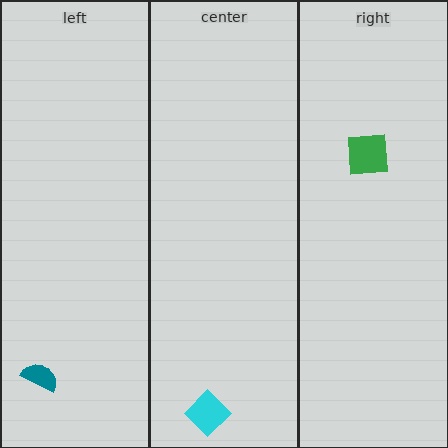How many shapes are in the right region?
1.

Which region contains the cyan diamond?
The center region.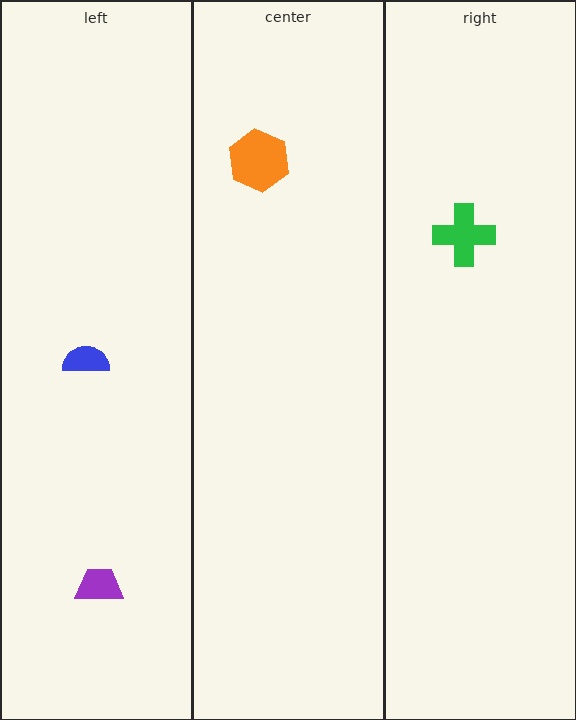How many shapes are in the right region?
1.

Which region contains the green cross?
The right region.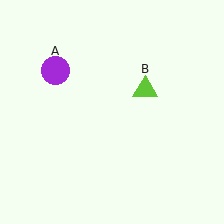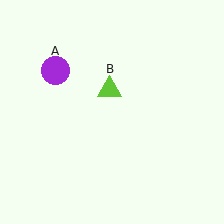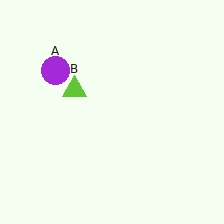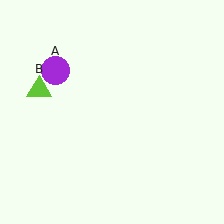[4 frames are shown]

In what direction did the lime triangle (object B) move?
The lime triangle (object B) moved left.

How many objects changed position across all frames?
1 object changed position: lime triangle (object B).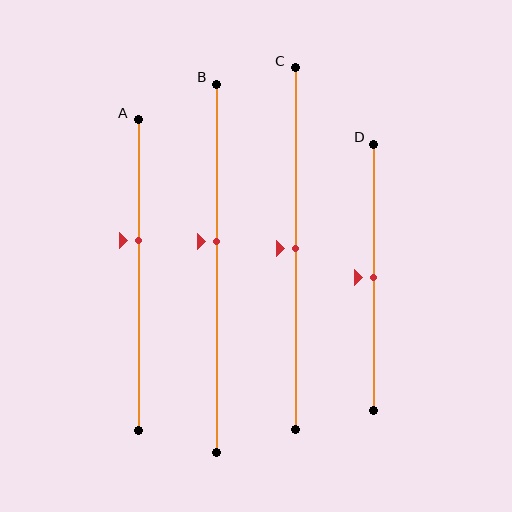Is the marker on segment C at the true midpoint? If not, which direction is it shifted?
Yes, the marker on segment C is at the true midpoint.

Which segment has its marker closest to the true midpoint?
Segment C has its marker closest to the true midpoint.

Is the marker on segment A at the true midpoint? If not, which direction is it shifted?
No, the marker on segment A is shifted upward by about 11% of the segment length.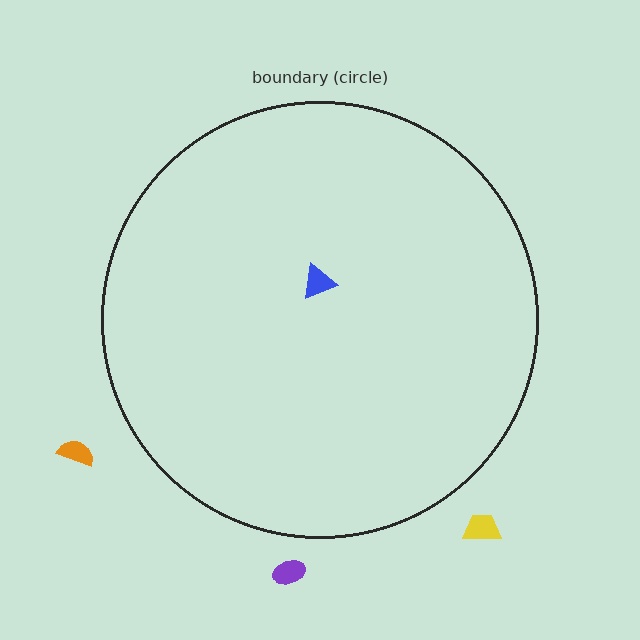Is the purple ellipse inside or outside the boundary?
Outside.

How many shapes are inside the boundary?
1 inside, 3 outside.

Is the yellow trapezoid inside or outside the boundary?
Outside.